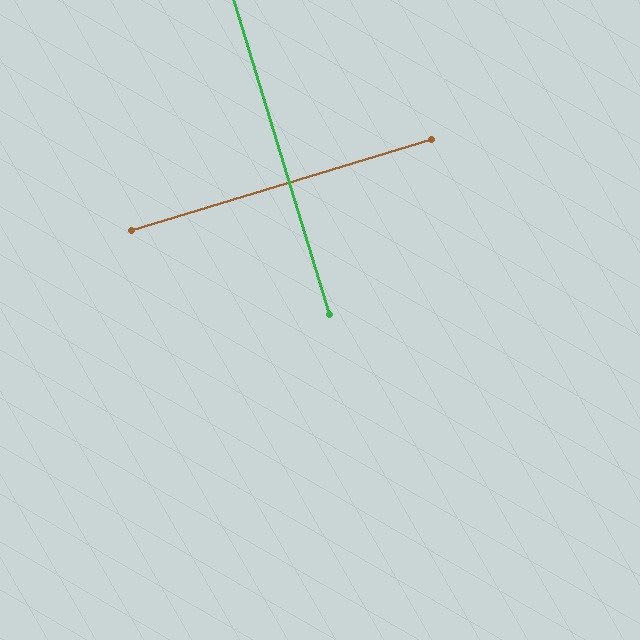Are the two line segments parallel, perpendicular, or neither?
Perpendicular — they meet at approximately 90°.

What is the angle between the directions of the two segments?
Approximately 90 degrees.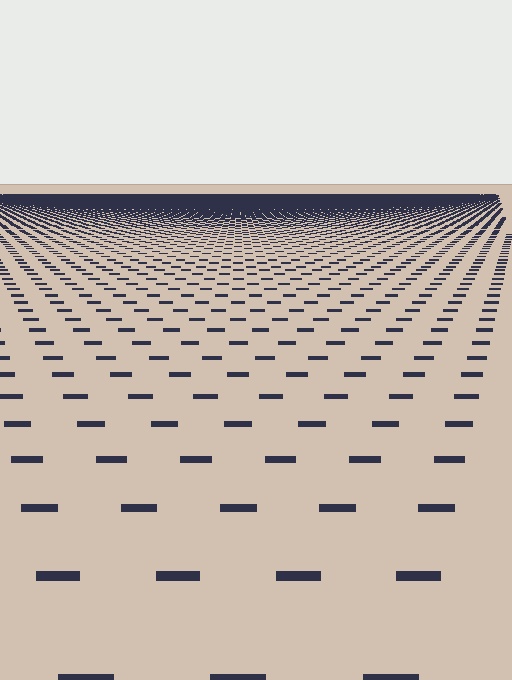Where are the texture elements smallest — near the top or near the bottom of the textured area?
Near the top.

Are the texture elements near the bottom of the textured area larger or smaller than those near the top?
Larger. Near the bottom, elements are closer to the viewer and appear at a bigger on-screen size.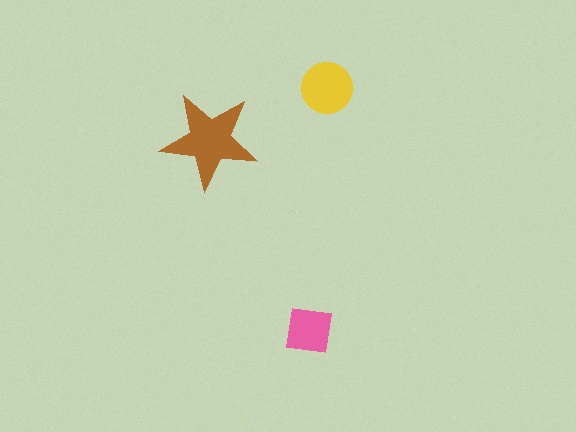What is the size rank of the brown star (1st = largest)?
1st.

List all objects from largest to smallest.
The brown star, the yellow circle, the pink square.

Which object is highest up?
The yellow circle is topmost.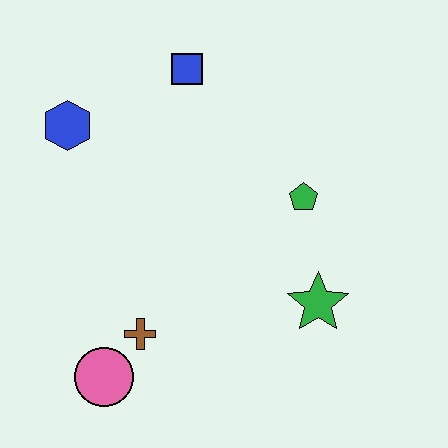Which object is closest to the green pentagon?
The green star is closest to the green pentagon.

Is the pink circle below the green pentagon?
Yes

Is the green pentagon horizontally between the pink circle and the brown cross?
No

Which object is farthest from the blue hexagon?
The green star is farthest from the blue hexagon.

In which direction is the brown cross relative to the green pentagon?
The brown cross is to the left of the green pentagon.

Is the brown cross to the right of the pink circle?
Yes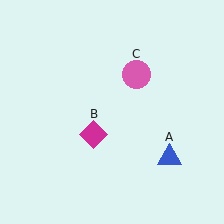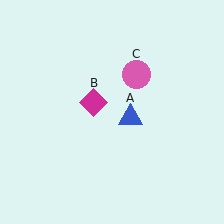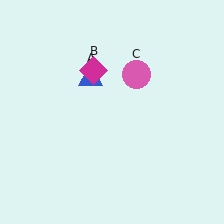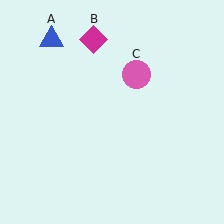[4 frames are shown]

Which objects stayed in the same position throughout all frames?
Pink circle (object C) remained stationary.